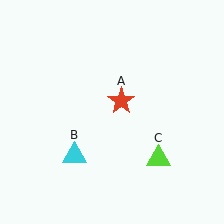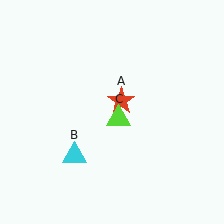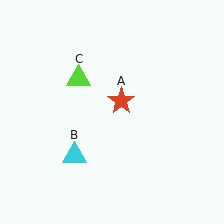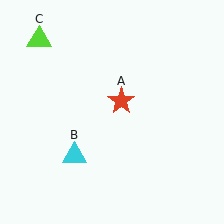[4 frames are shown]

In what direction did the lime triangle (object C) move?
The lime triangle (object C) moved up and to the left.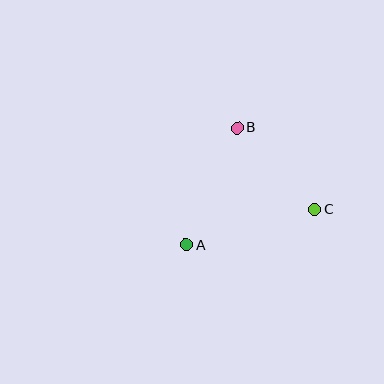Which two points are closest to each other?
Points B and C are closest to each other.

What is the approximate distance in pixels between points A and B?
The distance between A and B is approximately 127 pixels.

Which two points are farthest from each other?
Points A and C are farthest from each other.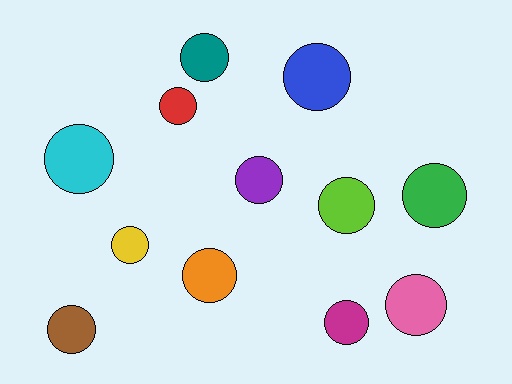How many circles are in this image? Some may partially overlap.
There are 12 circles.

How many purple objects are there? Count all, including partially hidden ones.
There is 1 purple object.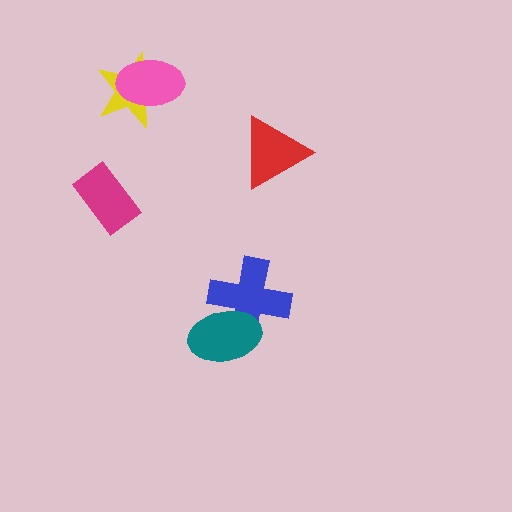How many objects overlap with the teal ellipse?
1 object overlaps with the teal ellipse.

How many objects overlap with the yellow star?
1 object overlaps with the yellow star.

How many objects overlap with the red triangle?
0 objects overlap with the red triangle.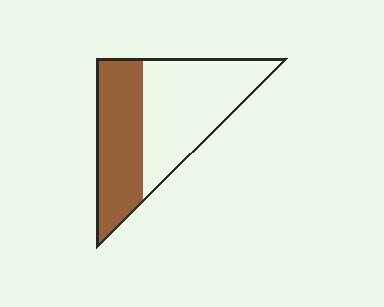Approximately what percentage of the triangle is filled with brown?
Approximately 45%.